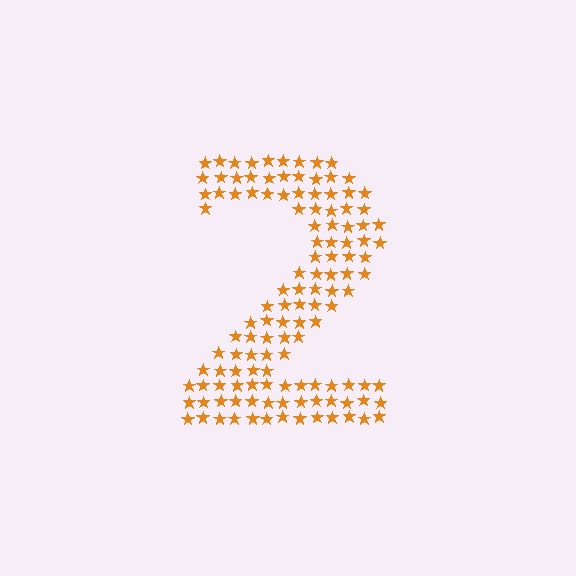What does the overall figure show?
The overall figure shows the digit 2.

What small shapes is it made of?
It is made of small stars.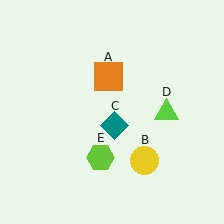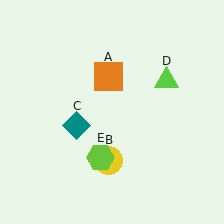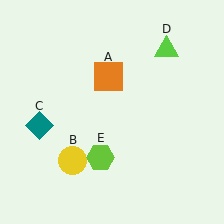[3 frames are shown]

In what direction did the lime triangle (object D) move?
The lime triangle (object D) moved up.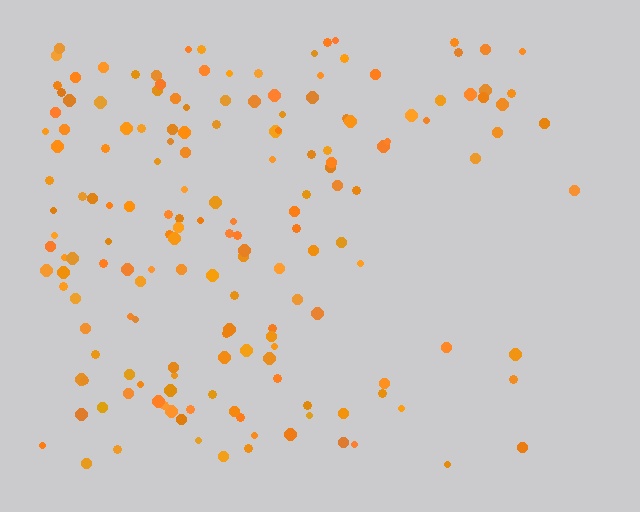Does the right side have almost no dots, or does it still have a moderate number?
Still a moderate number, just noticeably fewer than the left.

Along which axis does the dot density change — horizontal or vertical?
Horizontal.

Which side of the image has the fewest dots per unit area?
The right.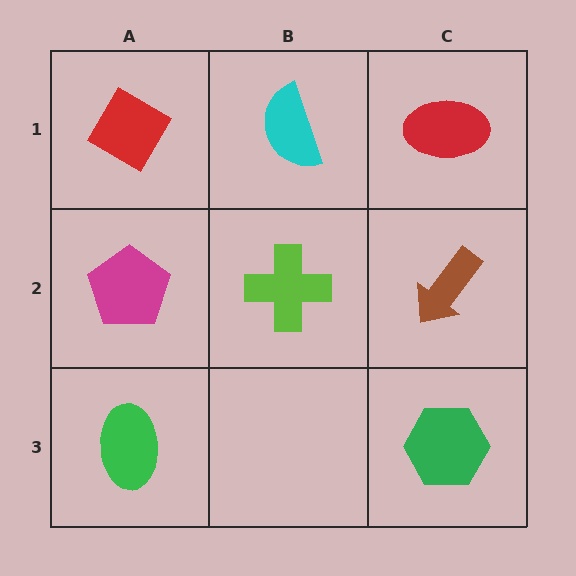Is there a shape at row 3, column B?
No, that cell is empty.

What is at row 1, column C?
A red ellipse.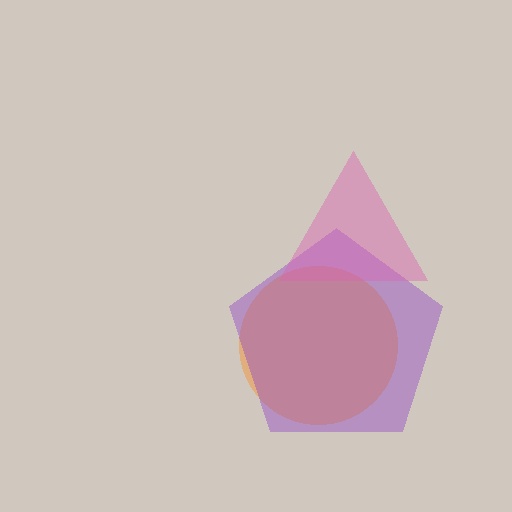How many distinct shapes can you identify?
There are 3 distinct shapes: an orange circle, a purple pentagon, a pink triangle.